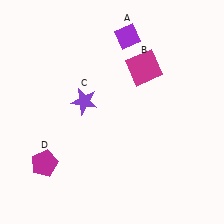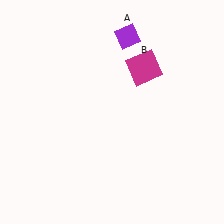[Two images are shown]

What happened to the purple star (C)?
The purple star (C) was removed in Image 2. It was in the top-left area of Image 1.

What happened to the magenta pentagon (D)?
The magenta pentagon (D) was removed in Image 2. It was in the bottom-left area of Image 1.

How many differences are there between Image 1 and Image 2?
There are 2 differences between the two images.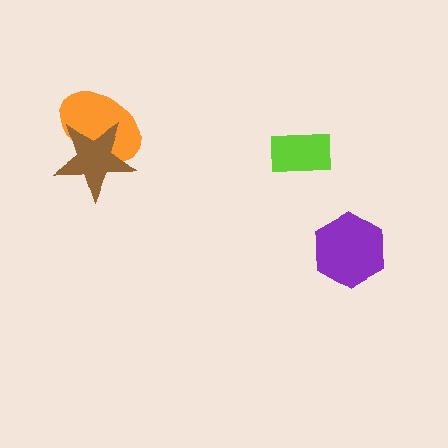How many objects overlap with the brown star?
1 object overlaps with the brown star.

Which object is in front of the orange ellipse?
The brown star is in front of the orange ellipse.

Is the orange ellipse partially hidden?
Yes, it is partially covered by another shape.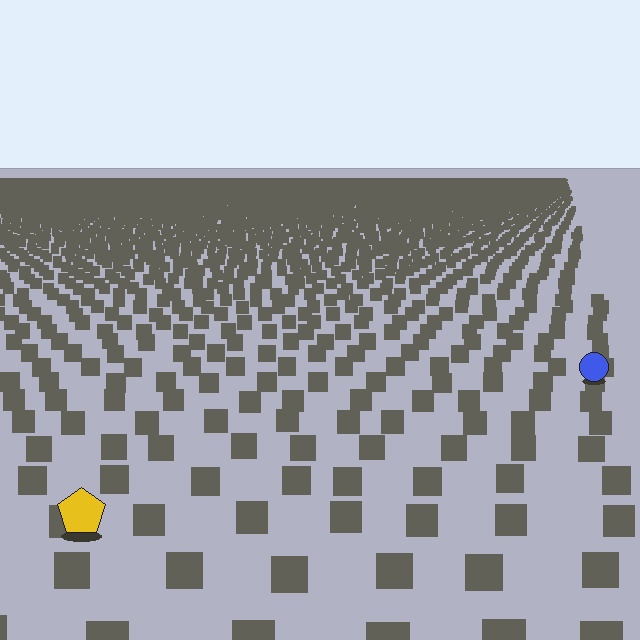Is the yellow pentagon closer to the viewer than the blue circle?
Yes. The yellow pentagon is closer — you can tell from the texture gradient: the ground texture is coarser near it.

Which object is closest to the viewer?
The yellow pentagon is closest. The texture marks near it are larger and more spread out.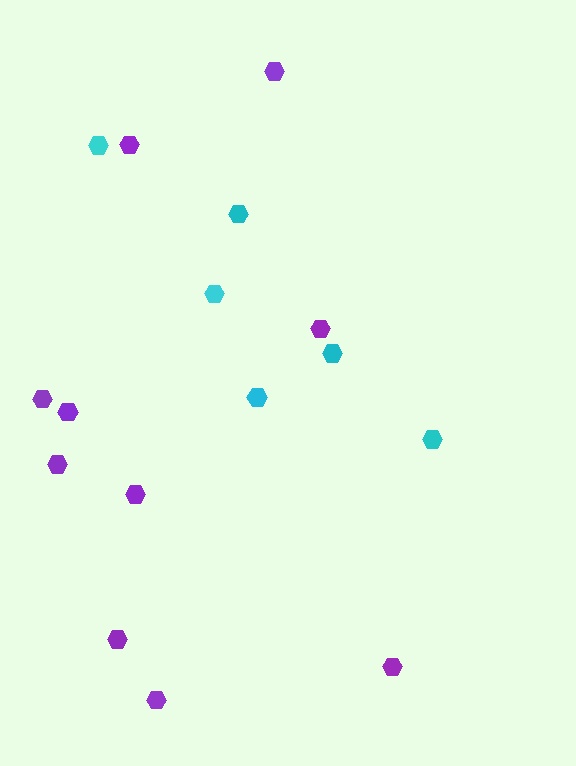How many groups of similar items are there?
There are 2 groups: one group of purple hexagons (10) and one group of cyan hexagons (6).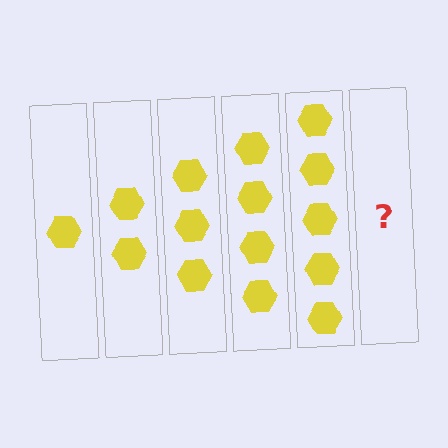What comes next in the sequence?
The next element should be 6 hexagons.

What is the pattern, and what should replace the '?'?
The pattern is that each step adds one more hexagon. The '?' should be 6 hexagons.